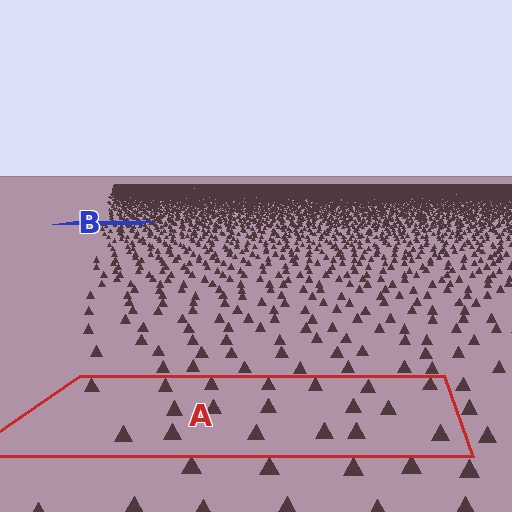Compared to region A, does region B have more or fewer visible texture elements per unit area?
Region B has more texture elements per unit area — they are packed more densely because it is farther away.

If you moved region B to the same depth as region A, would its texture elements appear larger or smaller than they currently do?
They would appear larger. At a closer depth, the same texture elements are projected at a bigger on-screen size.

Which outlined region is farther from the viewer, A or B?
Region B is farther from the viewer — the texture elements inside it appear smaller and more densely packed.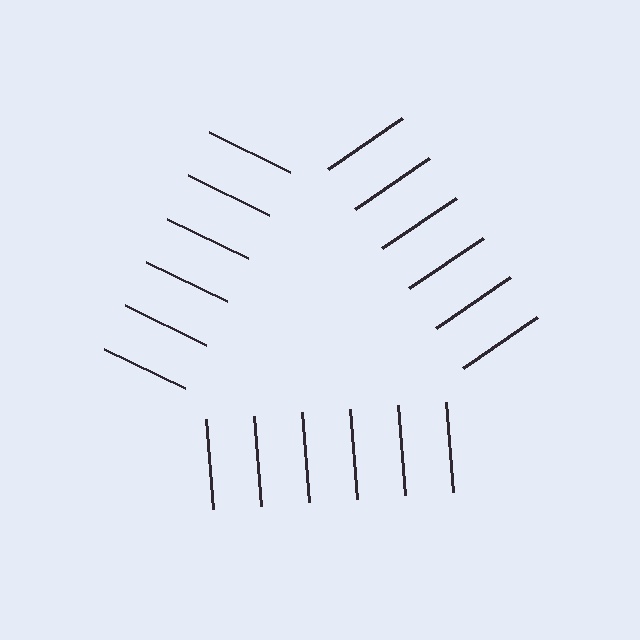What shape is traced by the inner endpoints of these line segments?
An illusory triangle — the line segments terminate on its edges but no continuous stroke is drawn.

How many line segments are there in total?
18 — 6 along each of the 3 edges.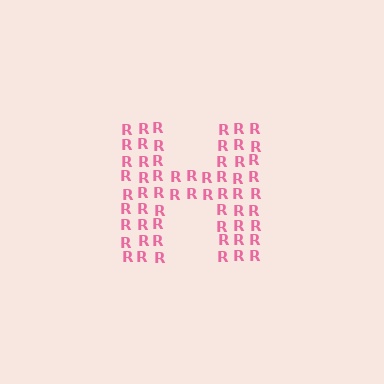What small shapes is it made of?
It is made of small letter R's.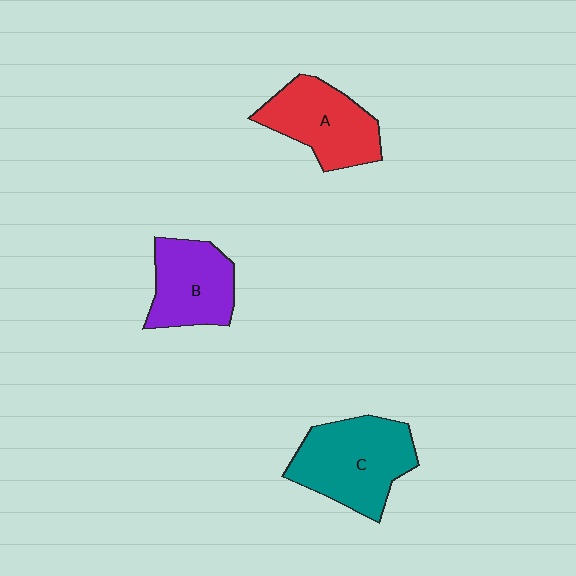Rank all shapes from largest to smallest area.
From largest to smallest: C (teal), A (red), B (purple).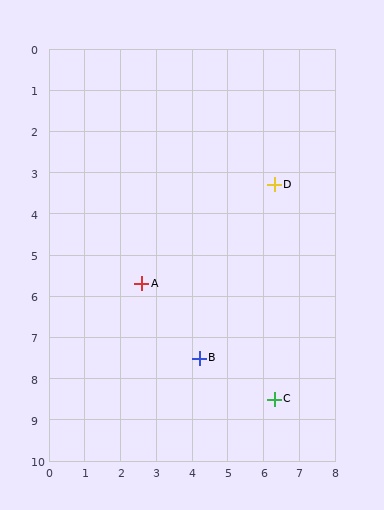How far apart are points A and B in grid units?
Points A and B are about 2.4 grid units apart.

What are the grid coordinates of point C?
Point C is at approximately (6.3, 8.5).